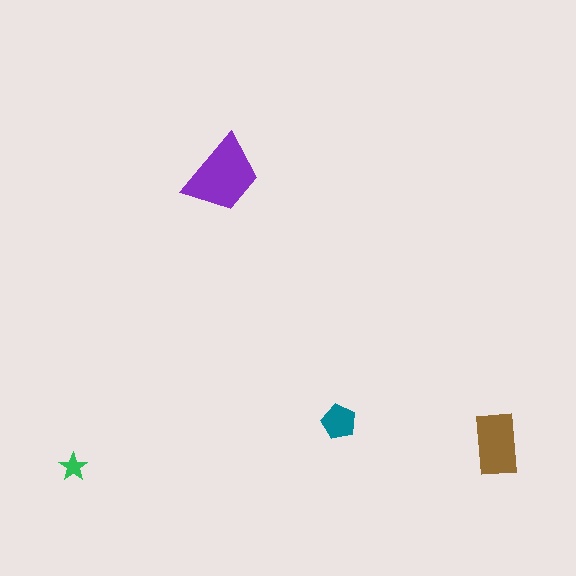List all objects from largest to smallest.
The purple trapezoid, the brown rectangle, the teal pentagon, the green star.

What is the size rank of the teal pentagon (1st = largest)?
3rd.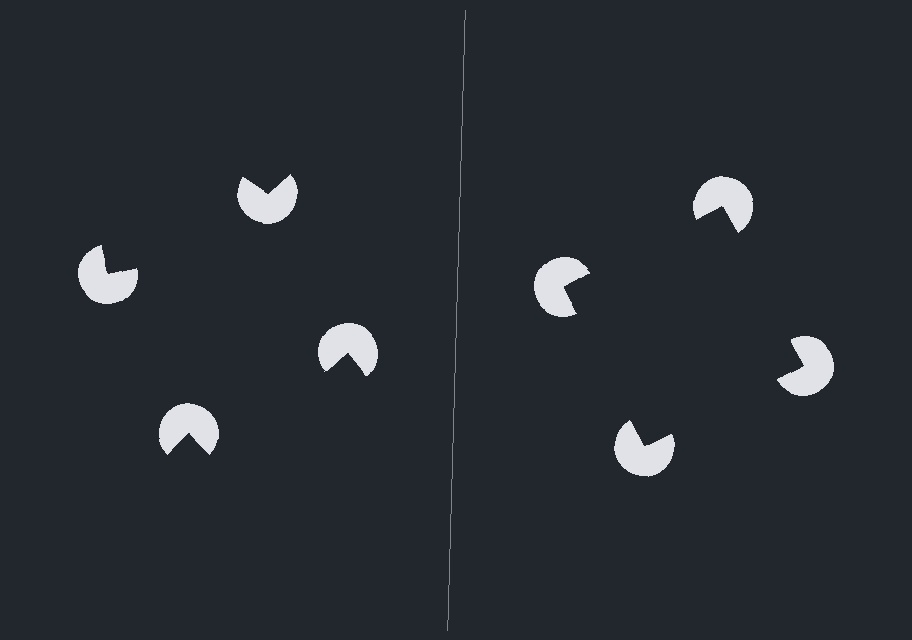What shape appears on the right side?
An illusory square.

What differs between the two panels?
The pac-man discs are positioned identically on both sides; only the wedge orientations differ. On the right they align to a square; on the left they are misaligned.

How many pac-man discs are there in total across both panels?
8 — 4 on each side.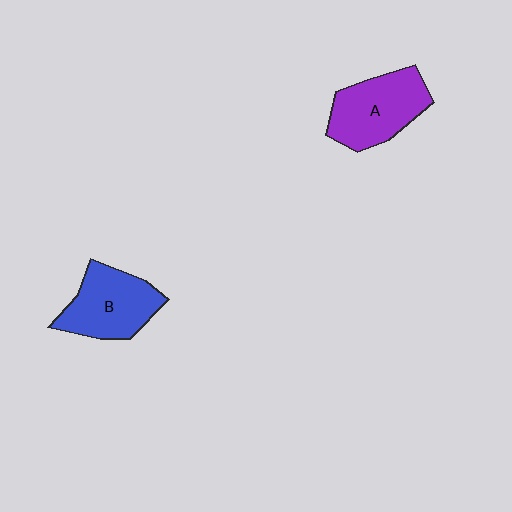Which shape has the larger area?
Shape A (purple).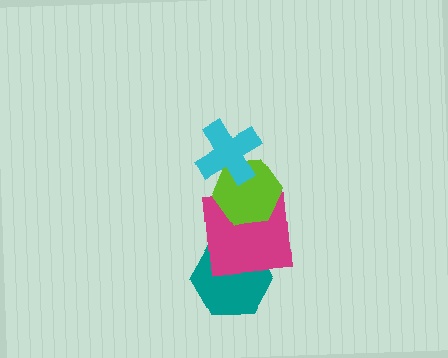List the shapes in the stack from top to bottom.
From top to bottom: the cyan cross, the lime hexagon, the magenta square, the teal hexagon.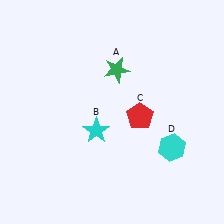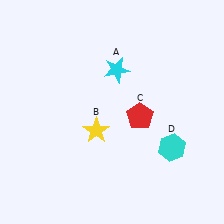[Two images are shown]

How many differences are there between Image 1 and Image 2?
There are 2 differences between the two images.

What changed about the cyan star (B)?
In Image 1, B is cyan. In Image 2, it changed to yellow.